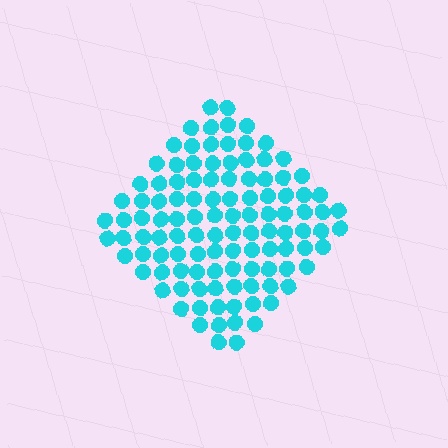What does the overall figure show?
The overall figure shows a diamond.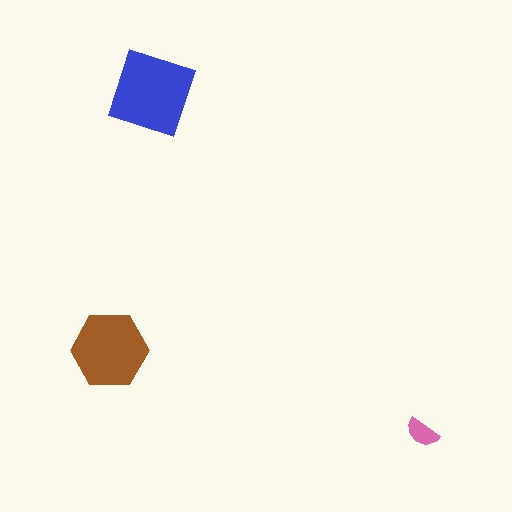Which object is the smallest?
The pink semicircle.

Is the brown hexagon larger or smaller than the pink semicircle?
Larger.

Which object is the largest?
The blue square.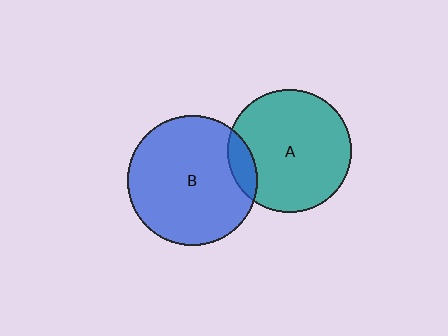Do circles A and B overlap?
Yes.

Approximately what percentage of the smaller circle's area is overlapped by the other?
Approximately 10%.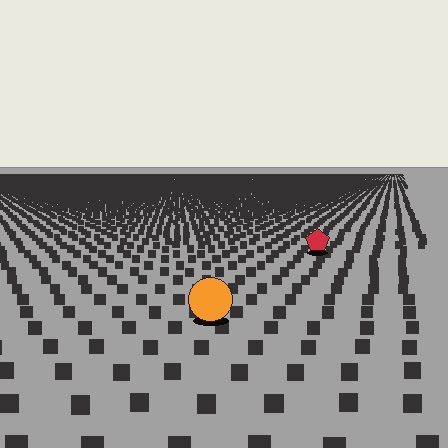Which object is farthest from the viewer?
The red pentagon is farthest from the viewer. It appears smaller and the ground texture around it is denser.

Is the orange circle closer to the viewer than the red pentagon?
Yes. The orange circle is closer — you can tell from the texture gradient: the ground texture is coarser near it.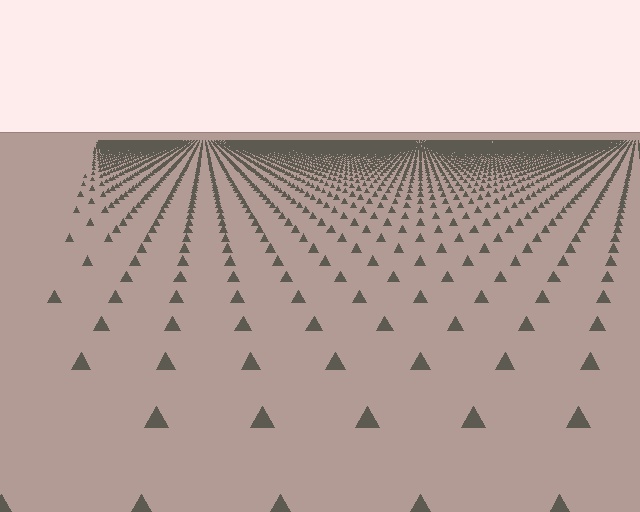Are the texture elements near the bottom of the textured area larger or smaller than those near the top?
Larger. Near the bottom, elements are closer to the viewer and appear at a bigger on-screen size.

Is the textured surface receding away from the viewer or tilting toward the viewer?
The surface is receding away from the viewer. Texture elements get smaller and denser toward the top.